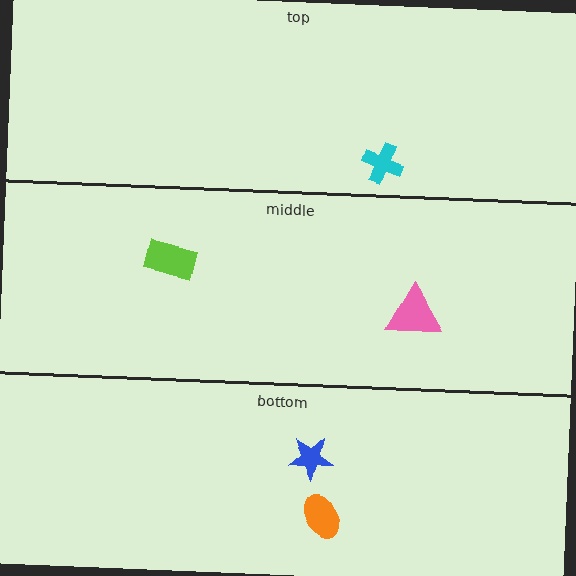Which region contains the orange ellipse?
The bottom region.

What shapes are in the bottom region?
The orange ellipse, the blue star.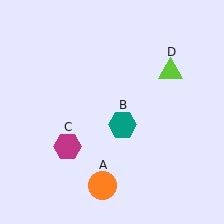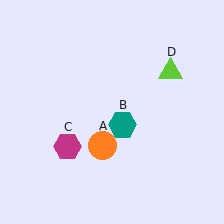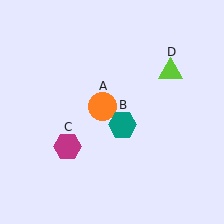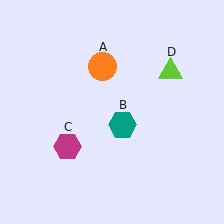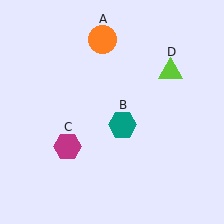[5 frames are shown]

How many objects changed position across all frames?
1 object changed position: orange circle (object A).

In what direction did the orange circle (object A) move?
The orange circle (object A) moved up.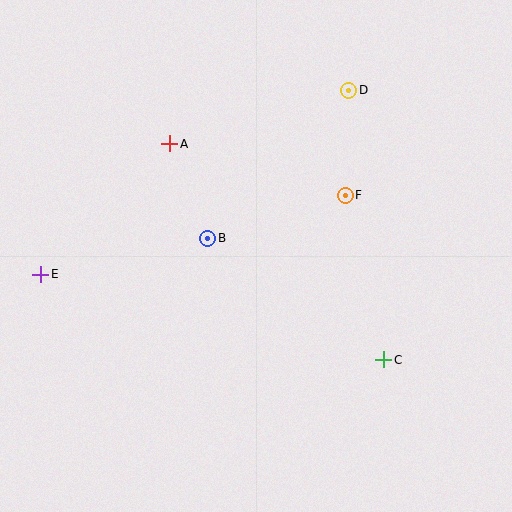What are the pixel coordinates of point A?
Point A is at (170, 144).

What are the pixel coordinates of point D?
Point D is at (349, 90).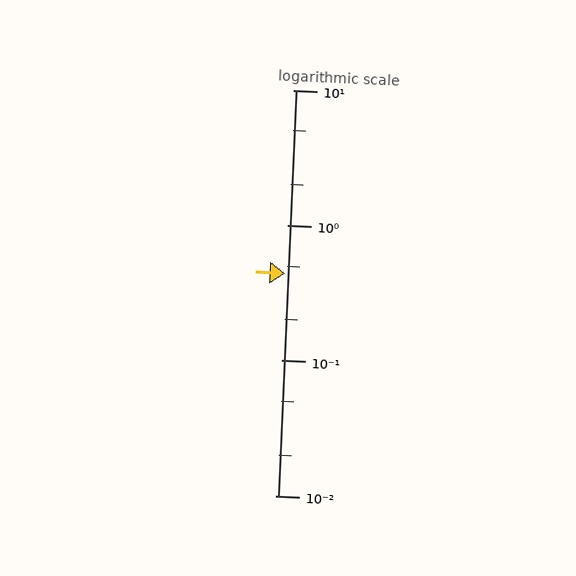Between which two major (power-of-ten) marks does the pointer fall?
The pointer is between 0.1 and 1.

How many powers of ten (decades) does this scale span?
The scale spans 3 decades, from 0.01 to 10.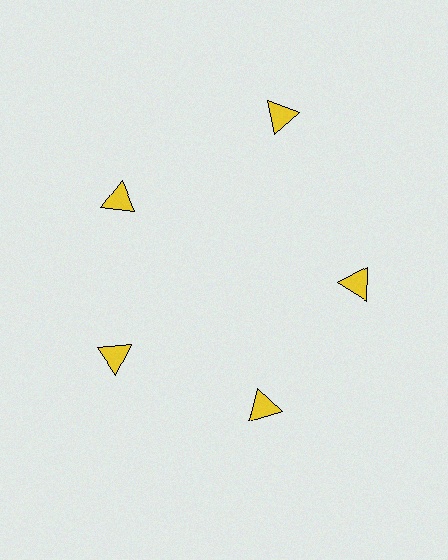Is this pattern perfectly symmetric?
No. The 5 yellow triangles are arranged in a ring, but one element near the 1 o'clock position is pushed outward from the center, breaking the 5-fold rotational symmetry.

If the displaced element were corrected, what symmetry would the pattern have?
It would have 5-fold rotational symmetry — the pattern would map onto itself every 72 degrees.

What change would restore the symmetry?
The symmetry would be restored by moving it inward, back onto the ring so that all 5 triangles sit at equal angles and equal distance from the center.